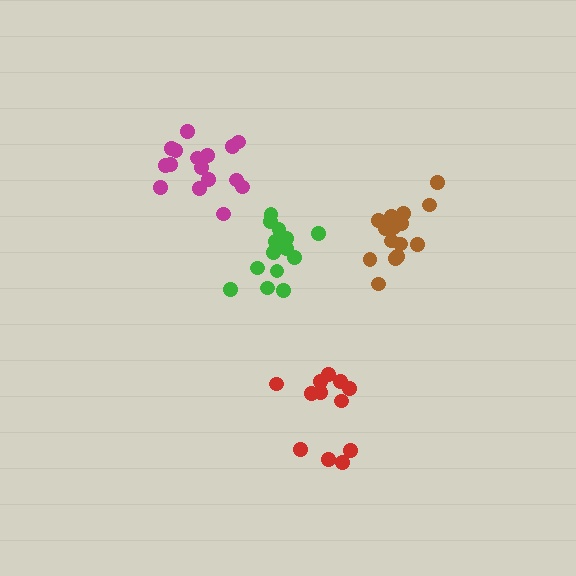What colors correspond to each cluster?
The clusters are colored: red, magenta, green, brown.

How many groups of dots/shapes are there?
There are 4 groups.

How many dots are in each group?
Group 1: 12 dots, Group 2: 16 dots, Group 3: 14 dots, Group 4: 16 dots (58 total).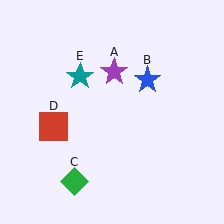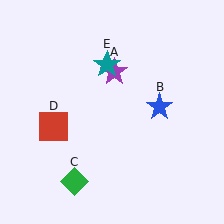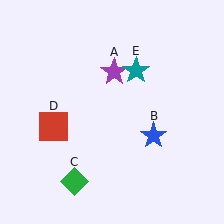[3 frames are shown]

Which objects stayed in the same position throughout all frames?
Purple star (object A) and green diamond (object C) and red square (object D) remained stationary.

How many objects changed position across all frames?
2 objects changed position: blue star (object B), teal star (object E).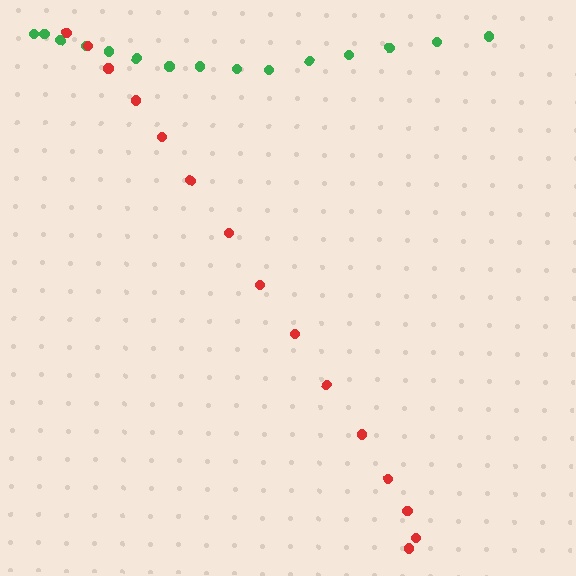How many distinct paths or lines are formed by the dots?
There are 2 distinct paths.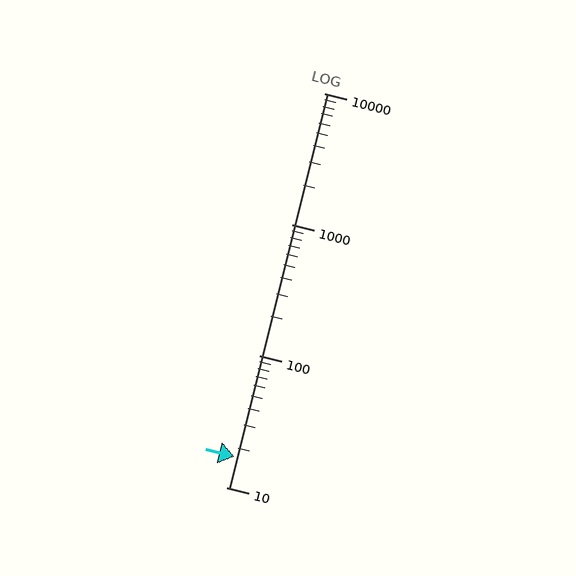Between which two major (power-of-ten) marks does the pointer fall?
The pointer is between 10 and 100.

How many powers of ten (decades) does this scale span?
The scale spans 3 decades, from 10 to 10000.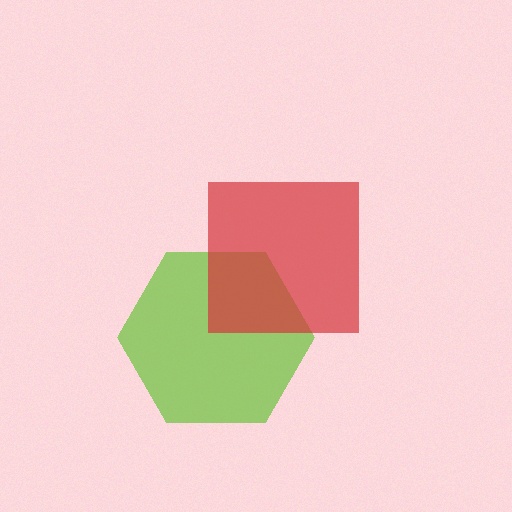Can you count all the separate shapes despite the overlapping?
Yes, there are 2 separate shapes.